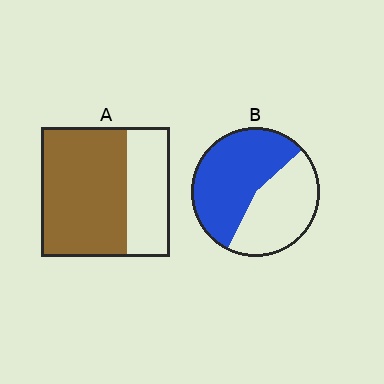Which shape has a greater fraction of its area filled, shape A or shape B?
Shape A.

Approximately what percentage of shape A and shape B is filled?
A is approximately 65% and B is approximately 55%.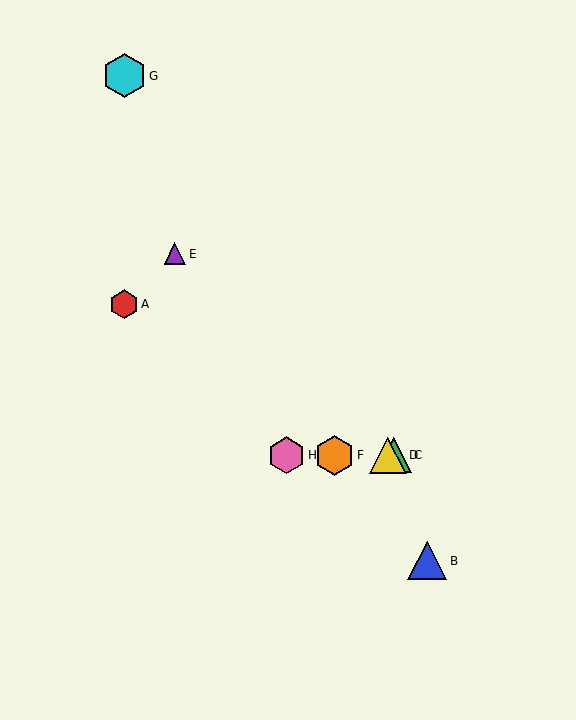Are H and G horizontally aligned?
No, H is at y≈455 and G is at y≈76.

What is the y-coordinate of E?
Object E is at y≈254.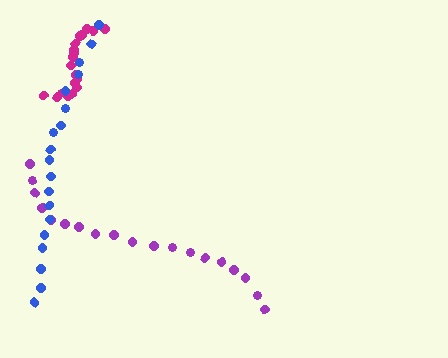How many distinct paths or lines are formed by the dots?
There are 3 distinct paths.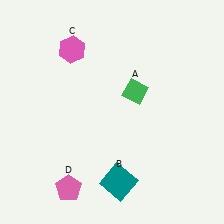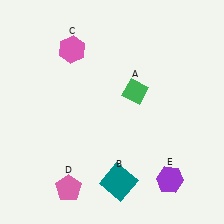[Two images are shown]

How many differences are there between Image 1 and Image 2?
There is 1 difference between the two images.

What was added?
A purple hexagon (E) was added in Image 2.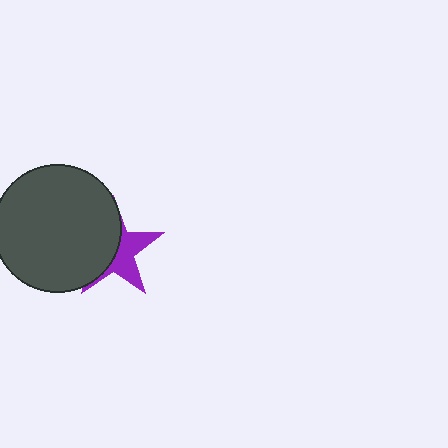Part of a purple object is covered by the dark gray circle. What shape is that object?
It is a star.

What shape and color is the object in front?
The object in front is a dark gray circle.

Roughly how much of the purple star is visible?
A small part of it is visible (roughly 44%).